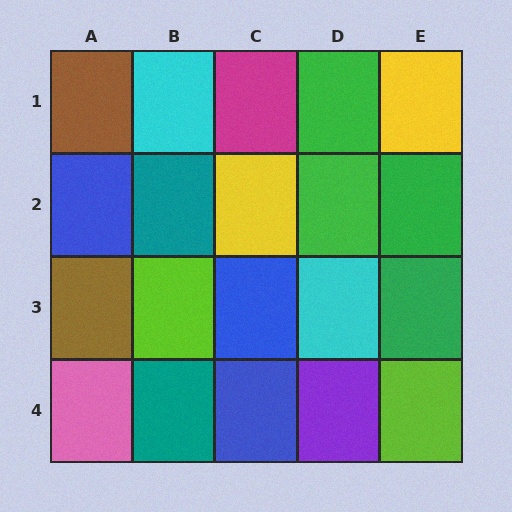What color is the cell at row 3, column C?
Blue.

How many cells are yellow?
2 cells are yellow.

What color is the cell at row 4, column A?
Pink.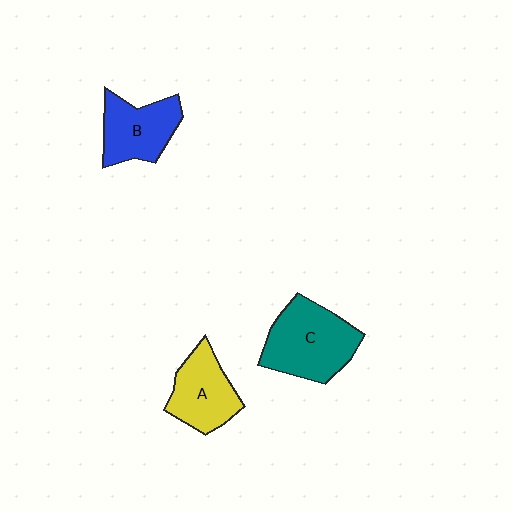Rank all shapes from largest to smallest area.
From largest to smallest: C (teal), A (yellow), B (blue).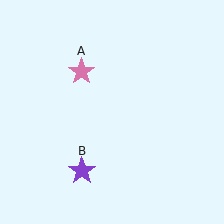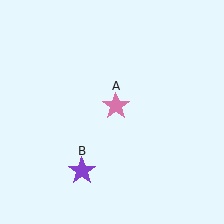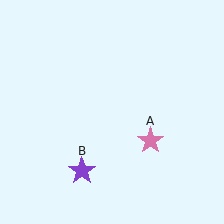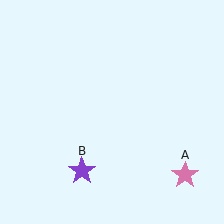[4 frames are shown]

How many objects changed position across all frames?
1 object changed position: pink star (object A).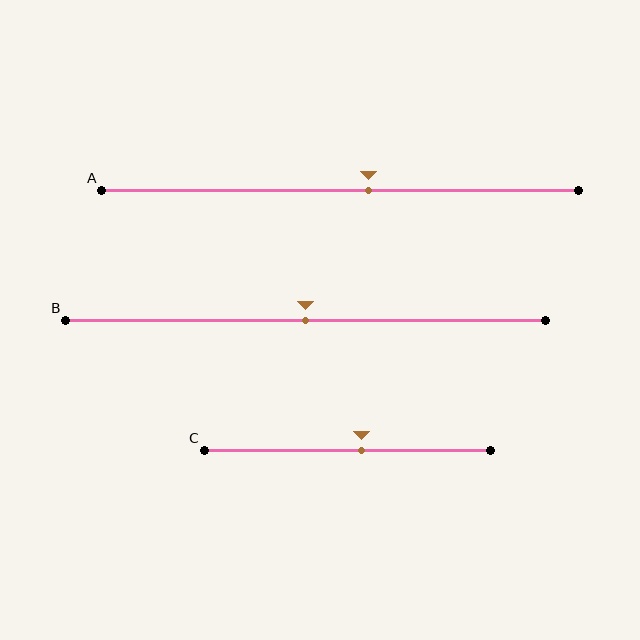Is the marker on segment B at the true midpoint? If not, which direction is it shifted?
Yes, the marker on segment B is at the true midpoint.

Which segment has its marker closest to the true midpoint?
Segment B has its marker closest to the true midpoint.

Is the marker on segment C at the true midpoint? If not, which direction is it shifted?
No, the marker on segment C is shifted to the right by about 5% of the segment length.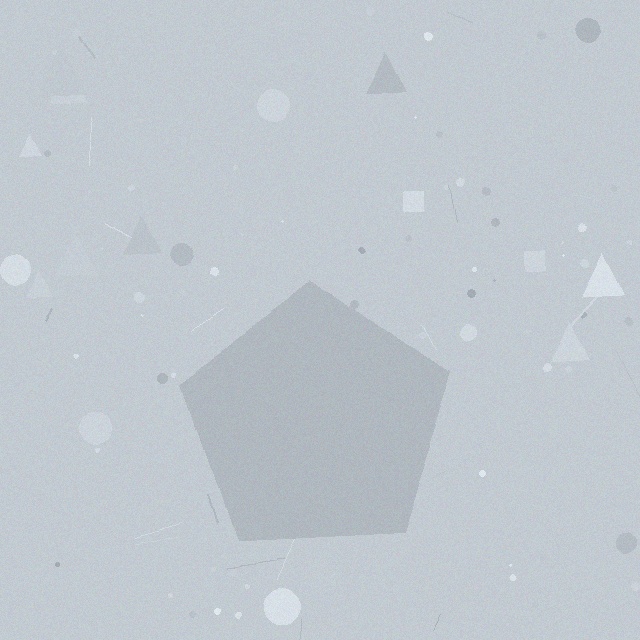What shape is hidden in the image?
A pentagon is hidden in the image.